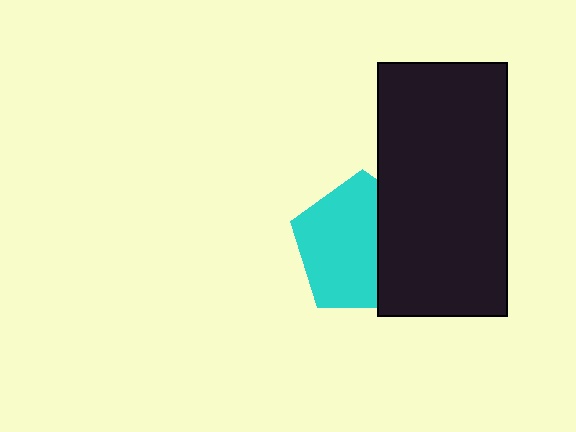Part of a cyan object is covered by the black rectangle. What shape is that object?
It is a pentagon.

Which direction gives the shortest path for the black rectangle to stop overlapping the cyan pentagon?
Moving right gives the shortest separation.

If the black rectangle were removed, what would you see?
You would see the complete cyan pentagon.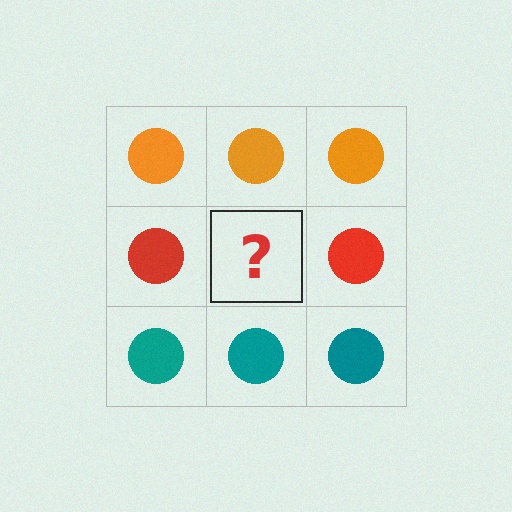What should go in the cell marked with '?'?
The missing cell should contain a red circle.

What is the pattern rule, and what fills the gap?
The rule is that each row has a consistent color. The gap should be filled with a red circle.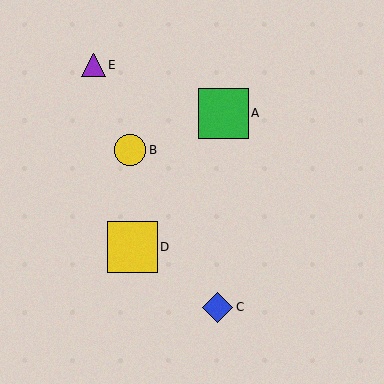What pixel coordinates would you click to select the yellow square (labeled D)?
Click at (132, 247) to select the yellow square D.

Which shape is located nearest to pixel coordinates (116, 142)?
The yellow circle (labeled B) at (130, 150) is nearest to that location.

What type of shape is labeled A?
Shape A is a green square.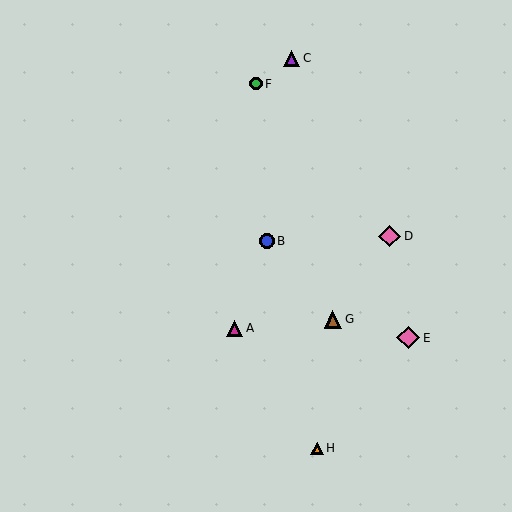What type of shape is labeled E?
Shape E is a pink diamond.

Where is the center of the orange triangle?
The center of the orange triangle is at (317, 448).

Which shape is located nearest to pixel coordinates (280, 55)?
The purple triangle (labeled C) at (292, 58) is nearest to that location.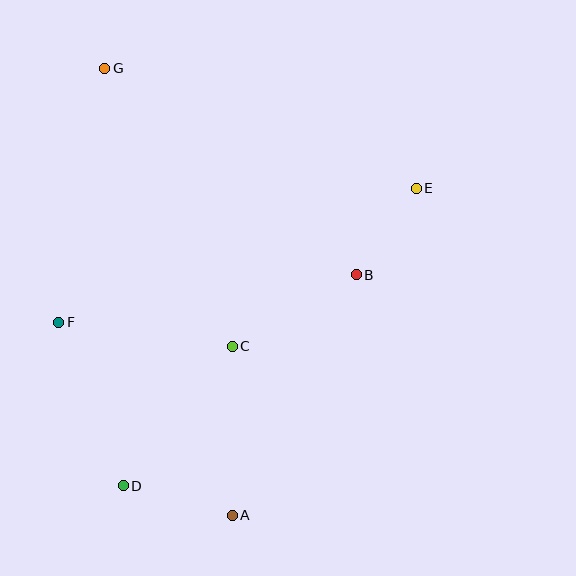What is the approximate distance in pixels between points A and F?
The distance between A and F is approximately 259 pixels.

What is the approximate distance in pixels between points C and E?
The distance between C and E is approximately 242 pixels.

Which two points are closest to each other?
Points B and E are closest to each other.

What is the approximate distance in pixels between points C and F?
The distance between C and F is approximately 175 pixels.